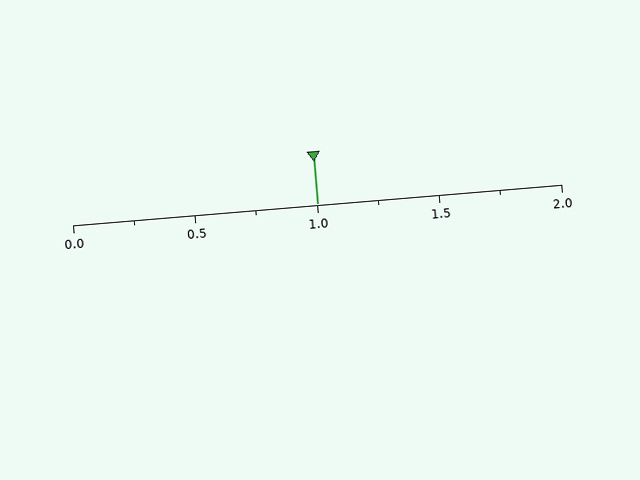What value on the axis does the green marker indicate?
The marker indicates approximately 1.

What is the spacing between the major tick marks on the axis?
The major ticks are spaced 0.5 apart.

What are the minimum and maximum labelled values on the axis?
The axis runs from 0.0 to 2.0.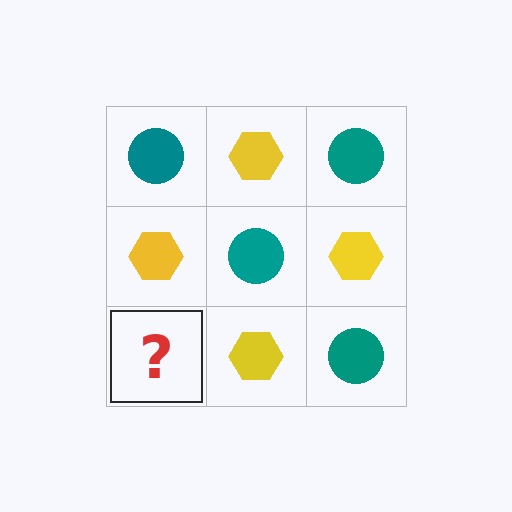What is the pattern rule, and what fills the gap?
The rule is that it alternates teal circle and yellow hexagon in a checkerboard pattern. The gap should be filled with a teal circle.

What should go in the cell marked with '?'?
The missing cell should contain a teal circle.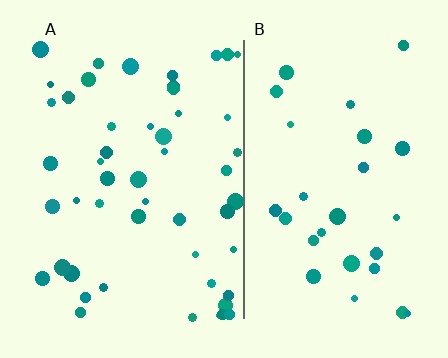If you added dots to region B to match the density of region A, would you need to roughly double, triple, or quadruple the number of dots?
Approximately double.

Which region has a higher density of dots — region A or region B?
A (the left).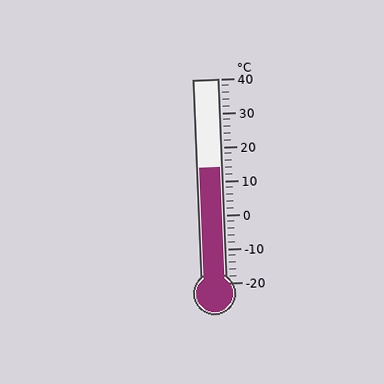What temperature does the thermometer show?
The thermometer shows approximately 14°C.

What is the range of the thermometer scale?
The thermometer scale ranges from -20°C to 40°C.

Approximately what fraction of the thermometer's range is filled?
The thermometer is filled to approximately 55% of its range.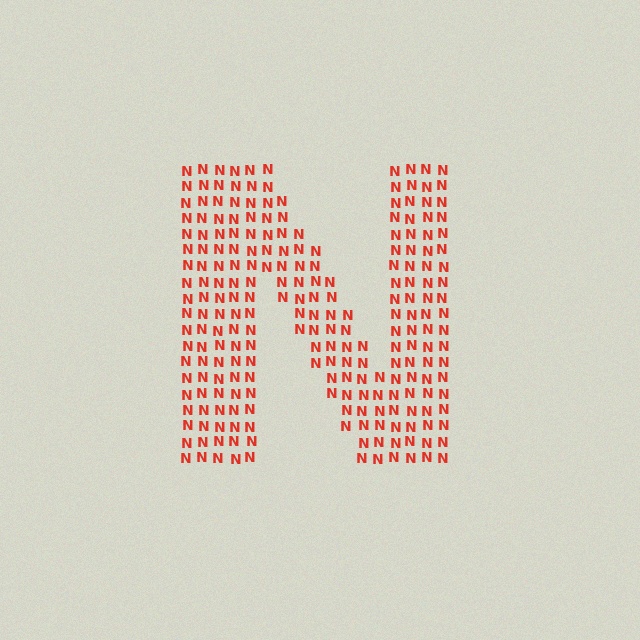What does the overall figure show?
The overall figure shows the letter N.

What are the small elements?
The small elements are letter N's.